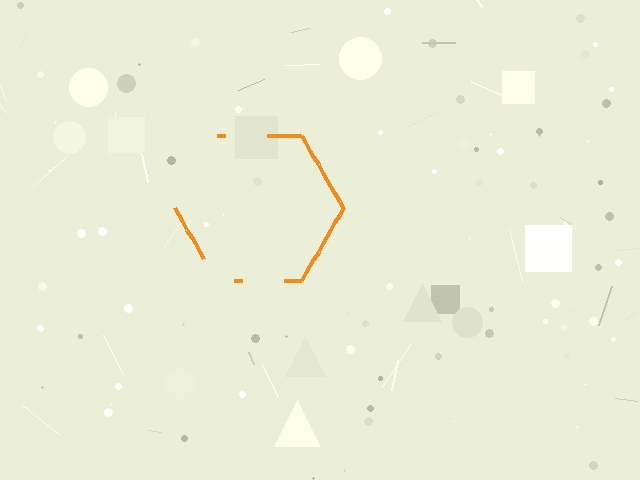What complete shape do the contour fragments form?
The contour fragments form a hexagon.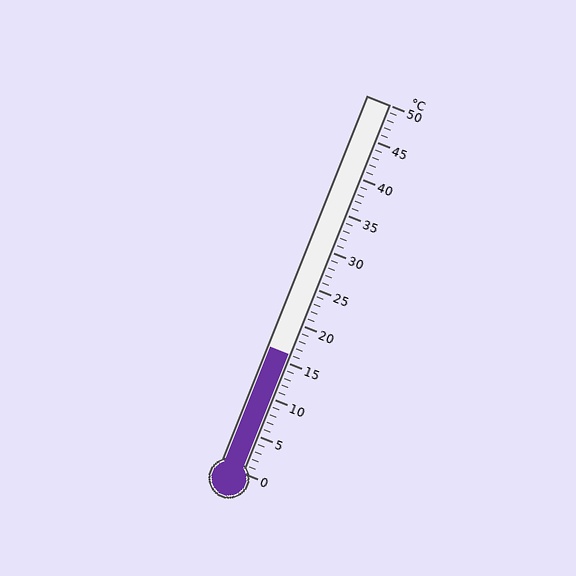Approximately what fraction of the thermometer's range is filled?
The thermometer is filled to approximately 30% of its range.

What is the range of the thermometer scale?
The thermometer scale ranges from 0°C to 50°C.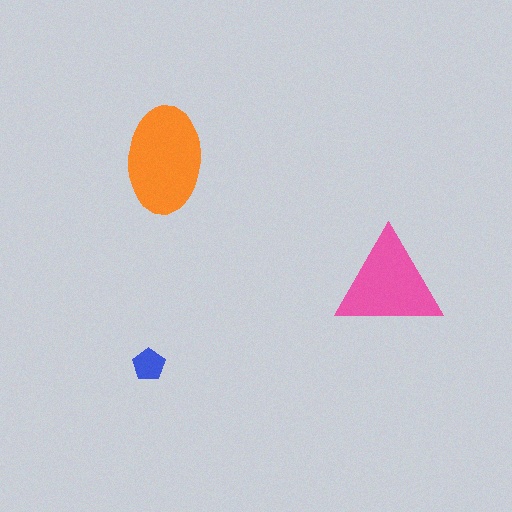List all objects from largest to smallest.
The orange ellipse, the pink triangle, the blue pentagon.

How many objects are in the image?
There are 3 objects in the image.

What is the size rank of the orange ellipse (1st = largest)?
1st.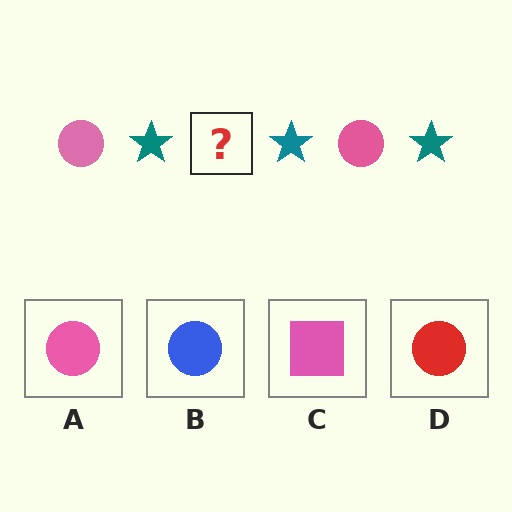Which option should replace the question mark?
Option A.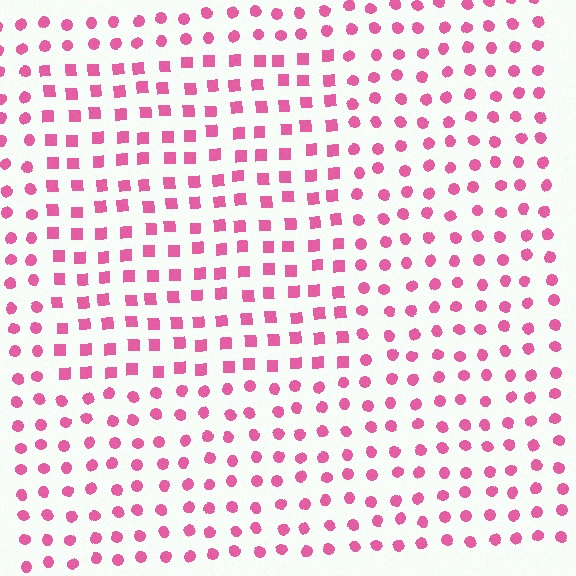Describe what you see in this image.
The image is filled with small pink elements arranged in a uniform grid. A rectangle-shaped region contains squares, while the surrounding area contains circles. The boundary is defined purely by the change in element shape.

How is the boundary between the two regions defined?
The boundary is defined by a change in element shape: squares inside vs. circles outside. All elements share the same color and spacing.